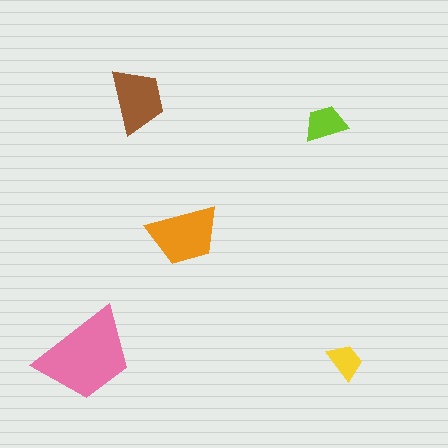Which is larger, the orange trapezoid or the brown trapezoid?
The orange one.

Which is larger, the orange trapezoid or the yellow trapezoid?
The orange one.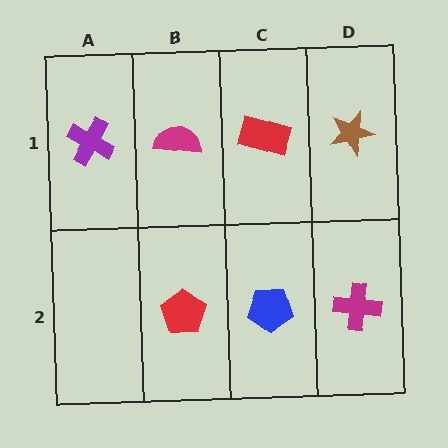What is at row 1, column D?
A brown star.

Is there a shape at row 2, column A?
No, that cell is empty.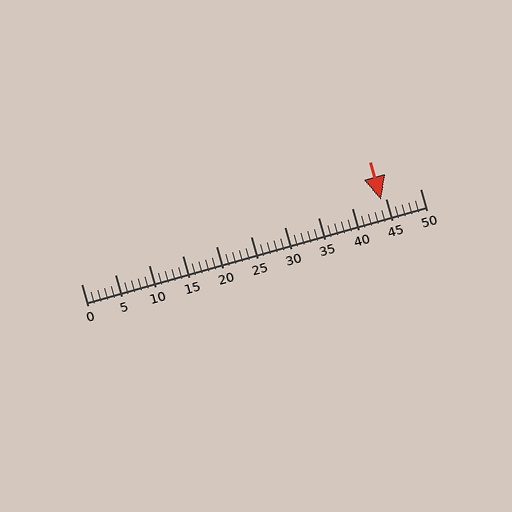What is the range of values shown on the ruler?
The ruler shows values from 0 to 50.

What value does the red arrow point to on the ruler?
The red arrow points to approximately 44.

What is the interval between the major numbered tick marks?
The major tick marks are spaced 5 units apart.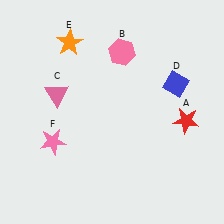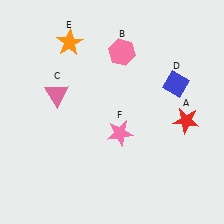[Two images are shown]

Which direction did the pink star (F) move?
The pink star (F) moved right.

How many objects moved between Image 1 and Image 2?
1 object moved between the two images.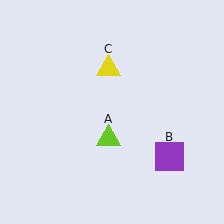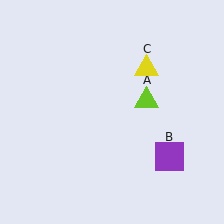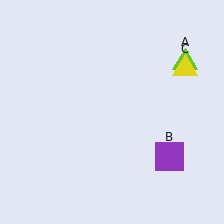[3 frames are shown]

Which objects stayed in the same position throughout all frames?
Purple square (object B) remained stationary.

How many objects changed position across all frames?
2 objects changed position: lime triangle (object A), yellow triangle (object C).